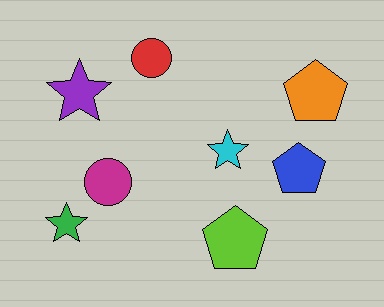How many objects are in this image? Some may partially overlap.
There are 8 objects.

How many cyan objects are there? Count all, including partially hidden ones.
There is 1 cyan object.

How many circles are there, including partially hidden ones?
There are 2 circles.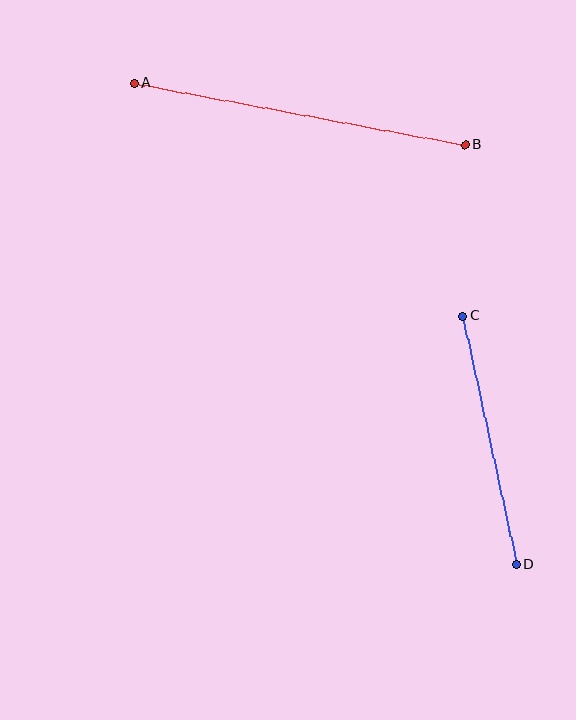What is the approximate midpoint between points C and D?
The midpoint is at approximately (490, 440) pixels.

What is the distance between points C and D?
The distance is approximately 255 pixels.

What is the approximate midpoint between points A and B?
The midpoint is at approximately (300, 114) pixels.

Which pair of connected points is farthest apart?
Points A and B are farthest apart.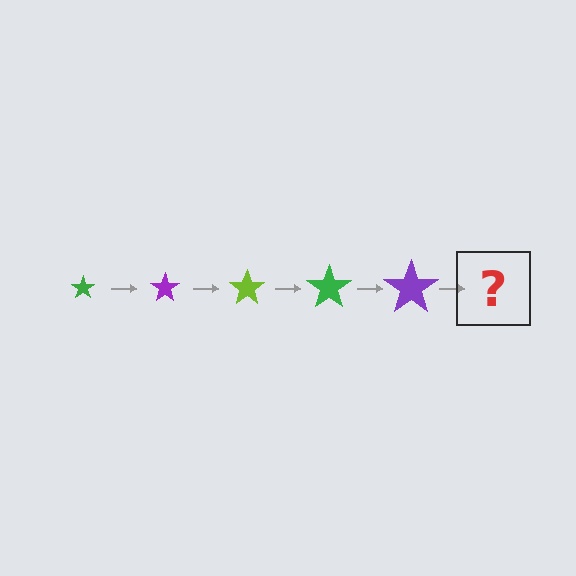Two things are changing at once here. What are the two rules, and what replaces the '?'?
The two rules are that the star grows larger each step and the color cycles through green, purple, and lime. The '?' should be a lime star, larger than the previous one.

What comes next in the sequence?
The next element should be a lime star, larger than the previous one.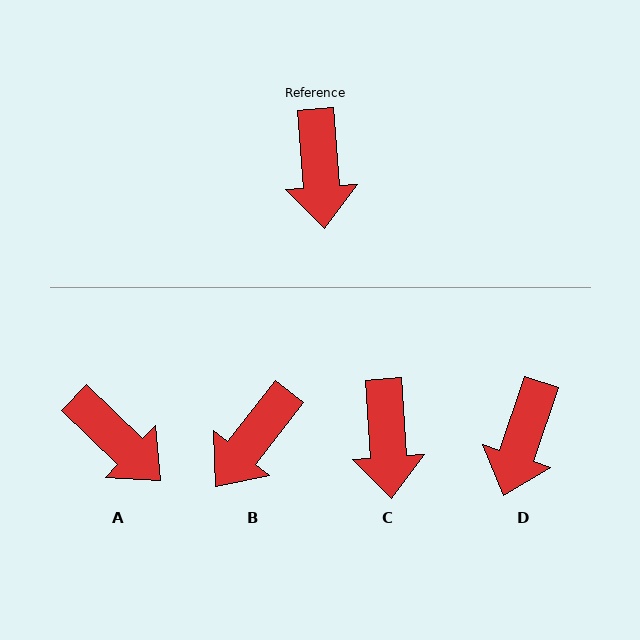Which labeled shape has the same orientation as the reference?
C.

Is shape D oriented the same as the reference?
No, it is off by about 23 degrees.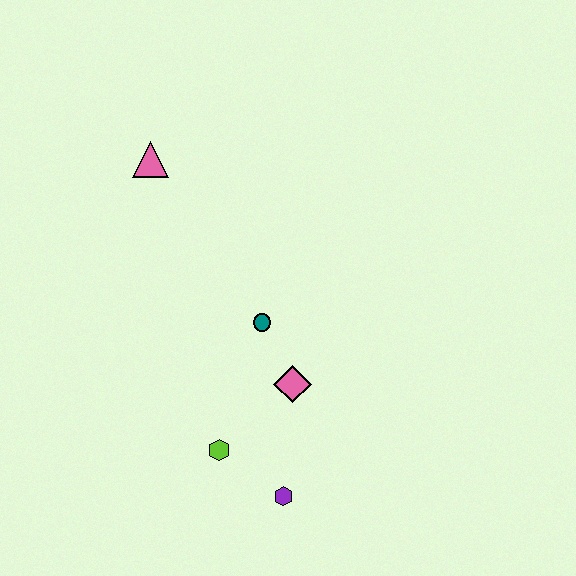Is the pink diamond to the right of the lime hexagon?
Yes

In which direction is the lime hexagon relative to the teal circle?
The lime hexagon is below the teal circle.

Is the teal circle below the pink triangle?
Yes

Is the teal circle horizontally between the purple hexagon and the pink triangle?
Yes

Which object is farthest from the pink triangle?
The purple hexagon is farthest from the pink triangle.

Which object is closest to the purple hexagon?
The lime hexagon is closest to the purple hexagon.